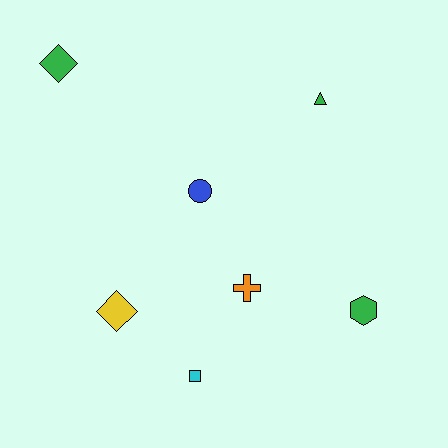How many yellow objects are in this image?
There is 1 yellow object.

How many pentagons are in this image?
There are no pentagons.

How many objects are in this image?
There are 7 objects.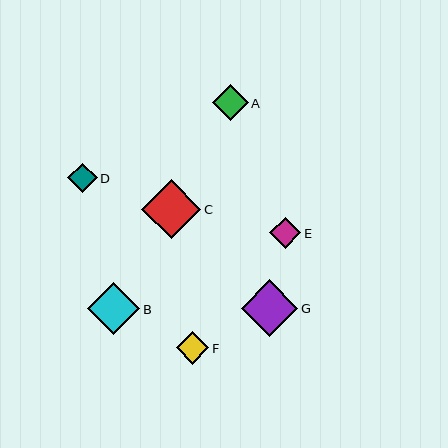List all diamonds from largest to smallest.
From largest to smallest: C, G, B, A, F, E, D.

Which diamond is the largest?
Diamond C is the largest with a size of approximately 59 pixels.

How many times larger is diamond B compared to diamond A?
Diamond B is approximately 1.5 times the size of diamond A.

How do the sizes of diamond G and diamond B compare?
Diamond G and diamond B are approximately the same size.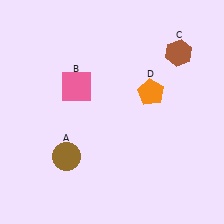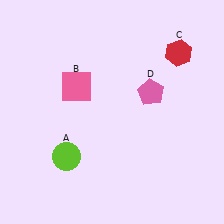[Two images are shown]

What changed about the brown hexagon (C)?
In Image 1, C is brown. In Image 2, it changed to red.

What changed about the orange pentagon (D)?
In Image 1, D is orange. In Image 2, it changed to pink.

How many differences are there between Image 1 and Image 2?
There are 3 differences between the two images.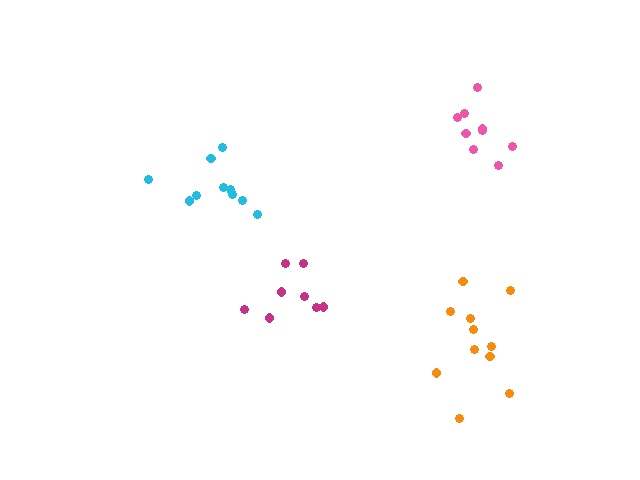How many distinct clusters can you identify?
There are 4 distinct clusters.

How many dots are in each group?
Group 1: 8 dots, Group 2: 11 dots, Group 3: 10 dots, Group 4: 9 dots (38 total).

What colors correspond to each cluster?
The clusters are colored: magenta, orange, cyan, pink.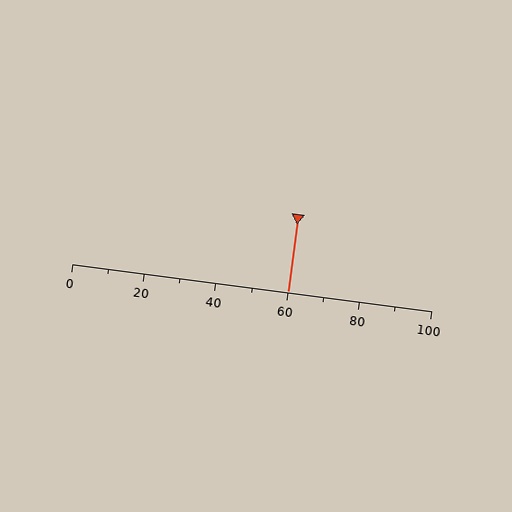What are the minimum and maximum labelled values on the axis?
The axis runs from 0 to 100.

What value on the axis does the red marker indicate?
The marker indicates approximately 60.